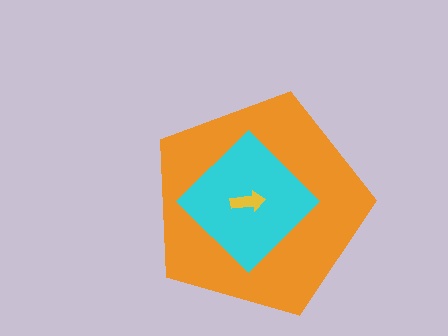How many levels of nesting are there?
3.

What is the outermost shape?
The orange pentagon.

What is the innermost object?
The yellow arrow.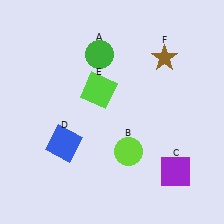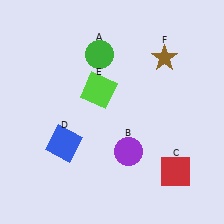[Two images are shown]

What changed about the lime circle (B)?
In Image 1, B is lime. In Image 2, it changed to purple.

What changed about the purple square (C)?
In Image 1, C is purple. In Image 2, it changed to red.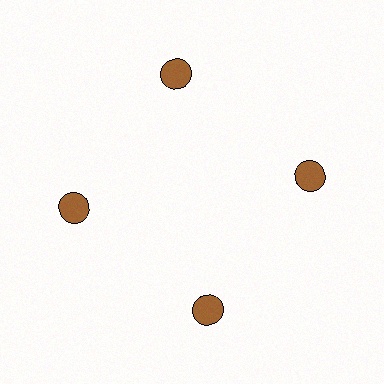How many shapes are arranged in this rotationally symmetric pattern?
There are 4 shapes, arranged in 4 groups of 1.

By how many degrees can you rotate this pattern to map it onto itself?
The pattern maps onto itself every 90 degrees of rotation.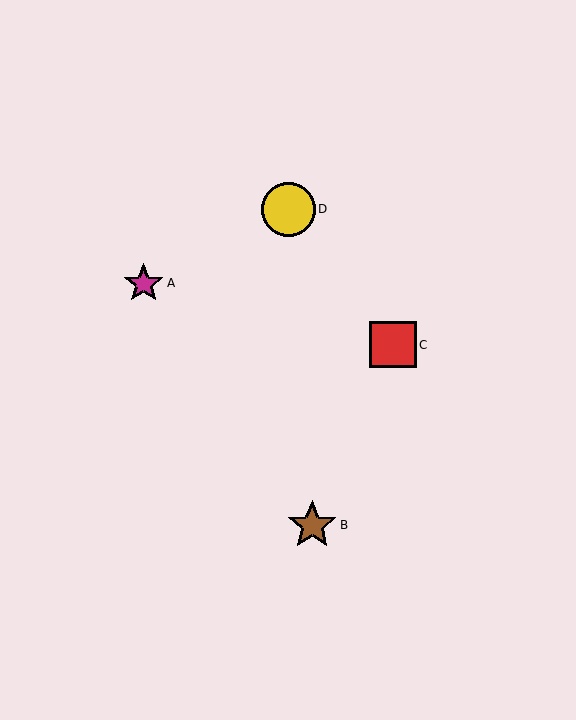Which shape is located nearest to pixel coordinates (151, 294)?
The magenta star (labeled A) at (144, 283) is nearest to that location.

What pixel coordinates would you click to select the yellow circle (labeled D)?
Click at (288, 209) to select the yellow circle D.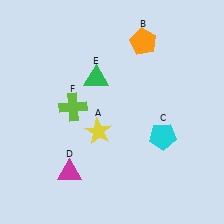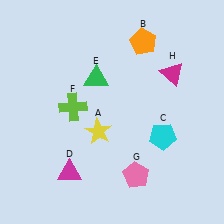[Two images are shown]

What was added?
A pink pentagon (G), a magenta triangle (H) were added in Image 2.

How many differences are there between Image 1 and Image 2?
There are 2 differences between the two images.